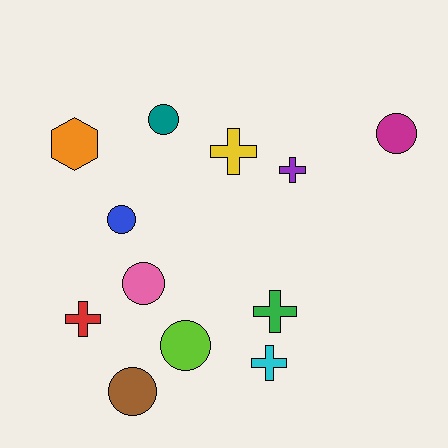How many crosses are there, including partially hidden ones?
There are 5 crosses.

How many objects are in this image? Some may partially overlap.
There are 12 objects.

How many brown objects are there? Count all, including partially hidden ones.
There is 1 brown object.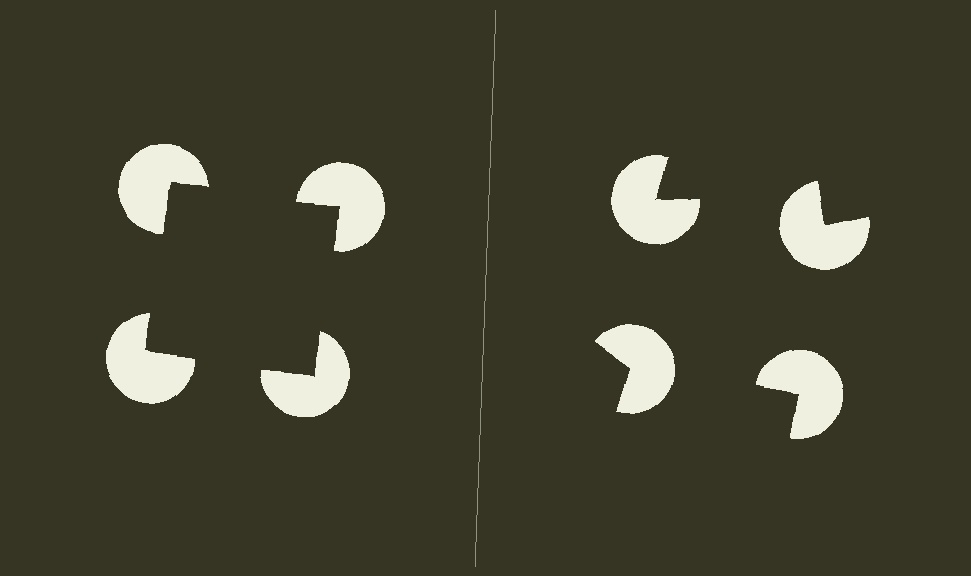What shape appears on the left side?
An illusory square.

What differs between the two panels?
The pac-man discs are positioned identically on both sides; only the wedge orientations differ. On the left they align to a square; on the right they are misaligned.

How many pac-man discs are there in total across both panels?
8 — 4 on each side.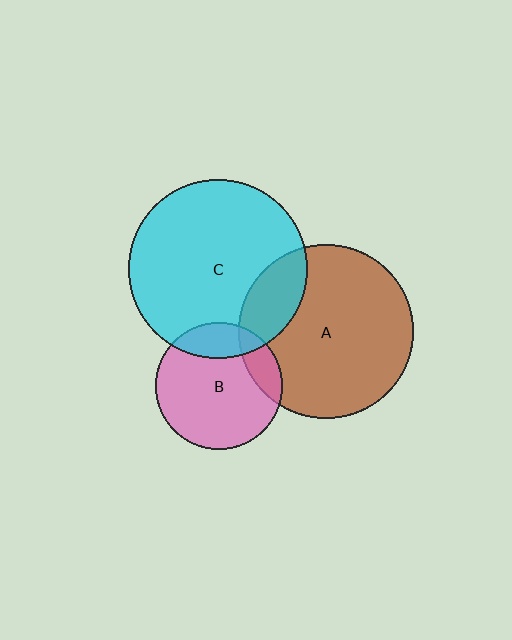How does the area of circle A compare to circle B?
Approximately 1.9 times.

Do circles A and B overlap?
Yes.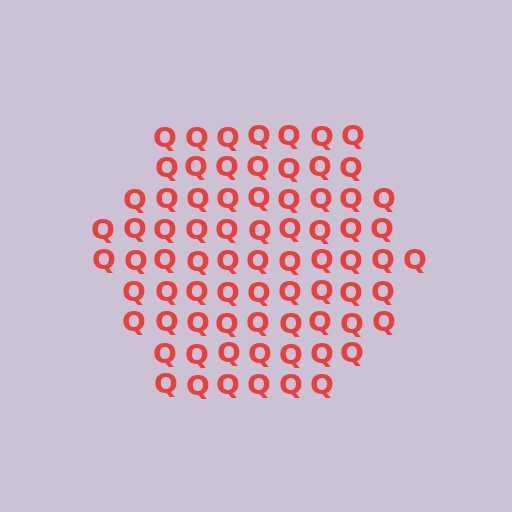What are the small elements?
The small elements are letter Q's.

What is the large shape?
The large shape is a hexagon.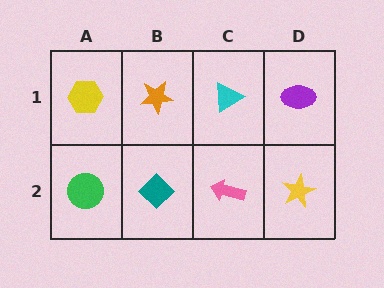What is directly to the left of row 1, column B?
A yellow hexagon.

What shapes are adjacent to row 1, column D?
A yellow star (row 2, column D), a cyan triangle (row 1, column C).